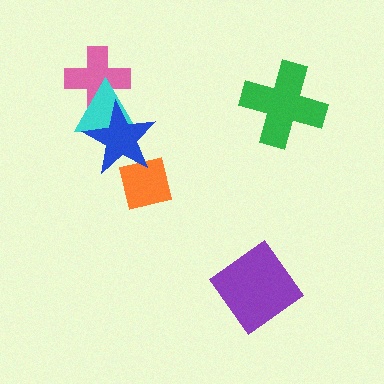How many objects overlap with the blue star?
3 objects overlap with the blue star.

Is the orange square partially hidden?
Yes, it is partially covered by another shape.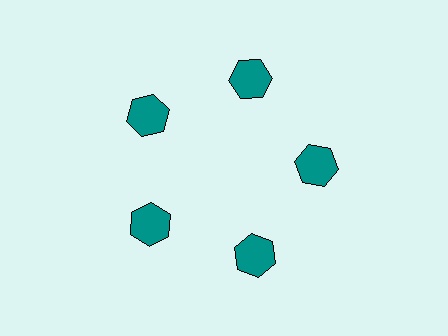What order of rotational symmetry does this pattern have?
This pattern has 5-fold rotational symmetry.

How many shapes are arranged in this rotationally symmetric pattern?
There are 5 shapes, arranged in 5 groups of 1.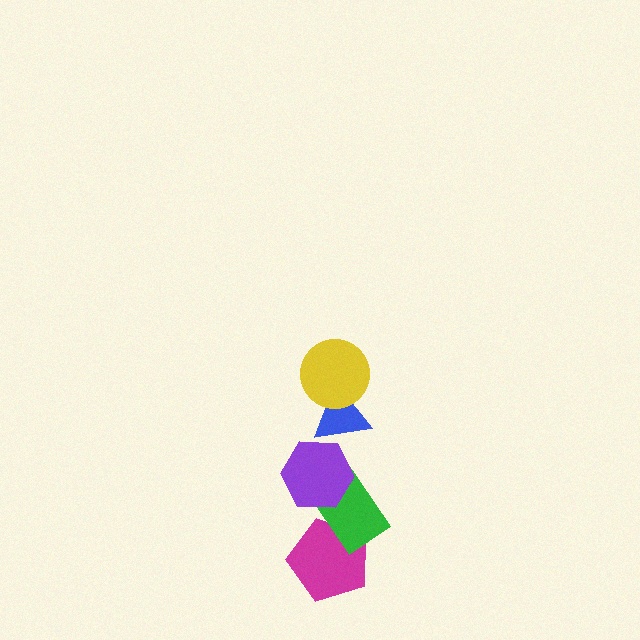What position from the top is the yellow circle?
The yellow circle is 1st from the top.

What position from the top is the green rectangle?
The green rectangle is 4th from the top.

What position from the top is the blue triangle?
The blue triangle is 2nd from the top.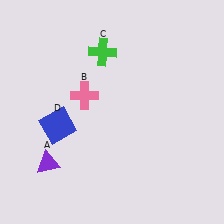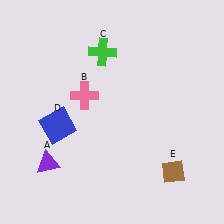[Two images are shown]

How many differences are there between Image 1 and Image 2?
There is 1 difference between the two images.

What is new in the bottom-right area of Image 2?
A brown diamond (E) was added in the bottom-right area of Image 2.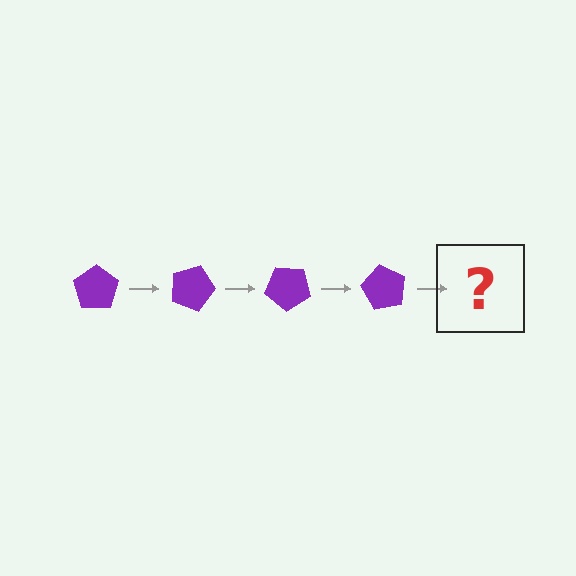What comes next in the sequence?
The next element should be a purple pentagon rotated 80 degrees.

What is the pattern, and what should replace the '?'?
The pattern is that the pentagon rotates 20 degrees each step. The '?' should be a purple pentagon rotated 80 degrees.